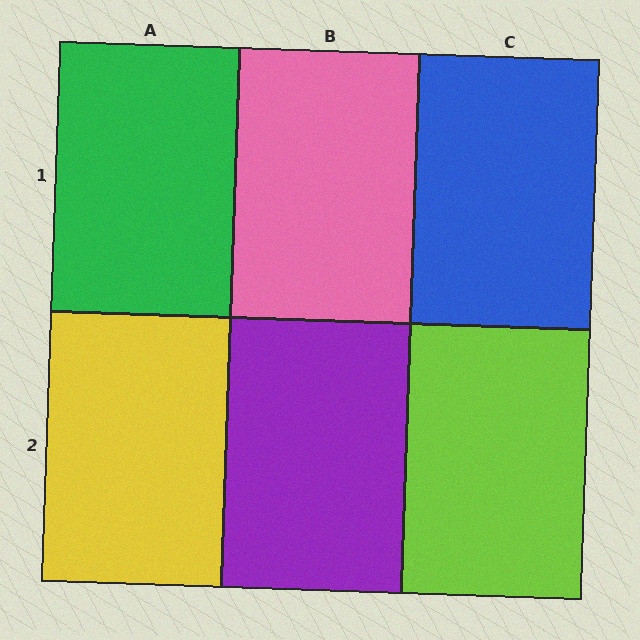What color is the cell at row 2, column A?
Yellow.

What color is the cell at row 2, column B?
Purple.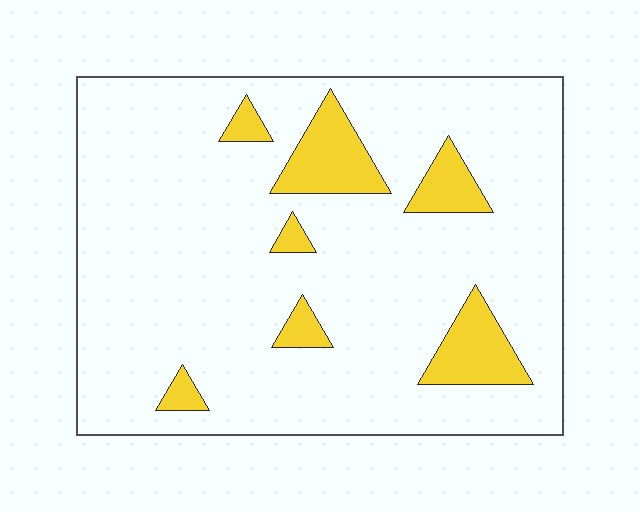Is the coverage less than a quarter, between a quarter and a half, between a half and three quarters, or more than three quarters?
Less than a quarter.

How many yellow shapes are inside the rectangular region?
7.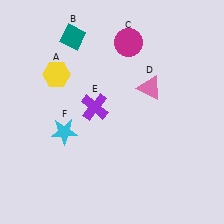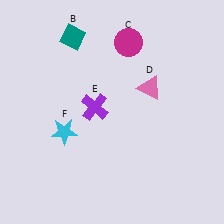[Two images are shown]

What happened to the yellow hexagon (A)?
The yellow hexagon (A) was removed in Image 2. It was in the top-left area of Image 1.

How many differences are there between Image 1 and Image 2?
There is 1 difference between the two images.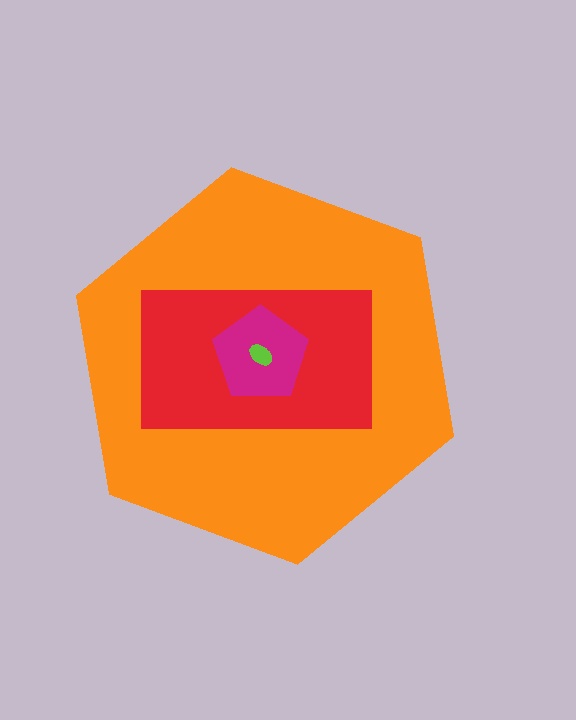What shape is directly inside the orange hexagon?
The red rectangle.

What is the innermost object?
The lime ellipse.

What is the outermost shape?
The orange hexagon.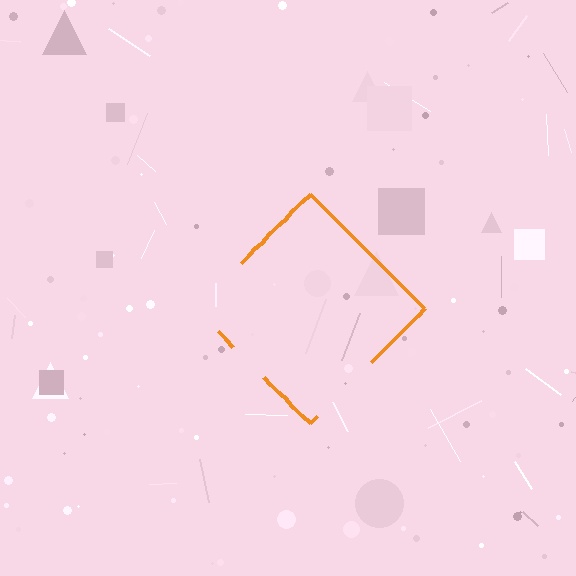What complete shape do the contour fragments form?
The contour fragments form a diamond.